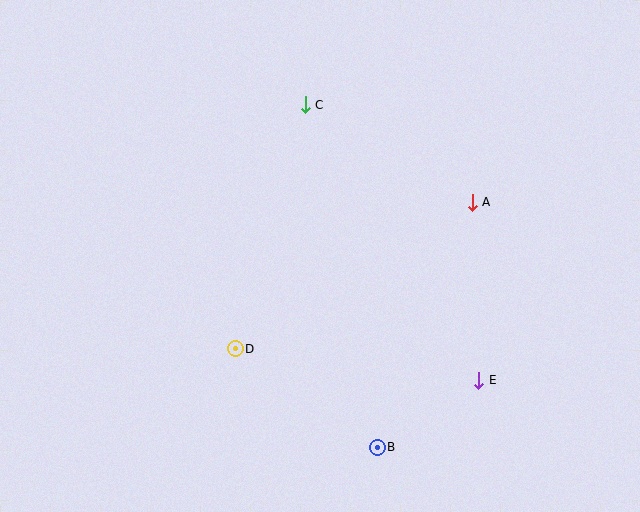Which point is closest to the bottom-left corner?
Point D is closest to the bottom-left corner.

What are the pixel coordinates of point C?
Point C is at (305, 105).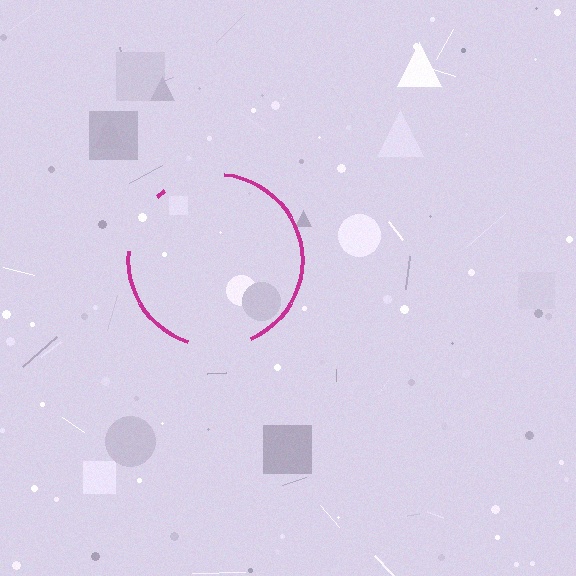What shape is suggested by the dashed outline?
The dashed outline suggests a circle.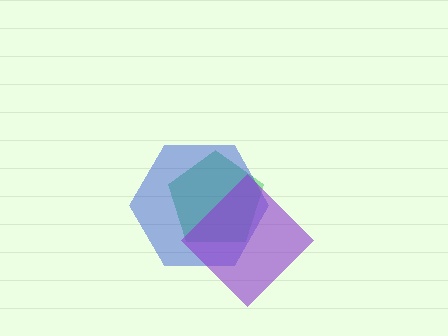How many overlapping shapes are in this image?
There are 3 overlapping shapes in the image.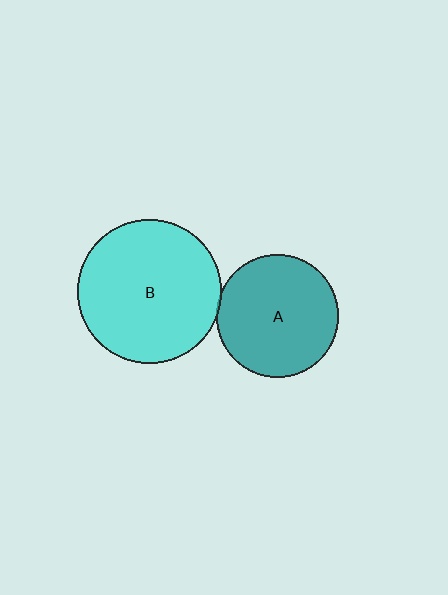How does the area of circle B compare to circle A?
Approximately 1.4 times.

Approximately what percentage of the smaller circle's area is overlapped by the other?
Approximately 5%.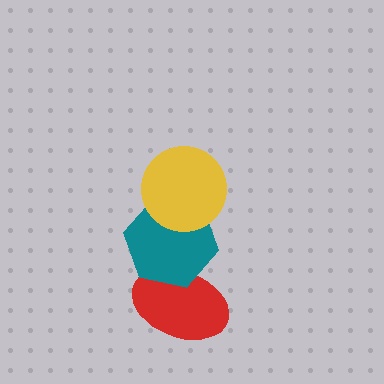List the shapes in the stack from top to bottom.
From top to bottom: the yellow circle, the teal hexagon, the red ellipse.